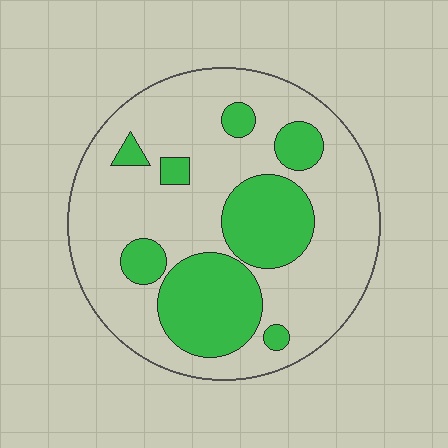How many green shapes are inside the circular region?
8.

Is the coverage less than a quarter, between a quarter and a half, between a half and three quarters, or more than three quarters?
Between a quarter and a half.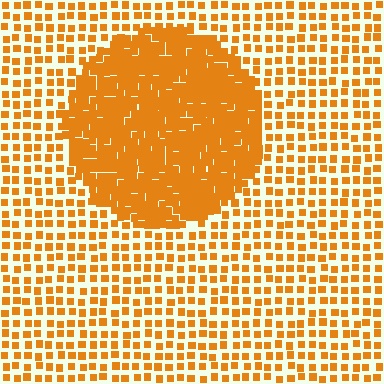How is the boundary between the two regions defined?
The boundary is defined by a change in element density (approximately 2.5x ratio). All elements are the same color, size, and shape.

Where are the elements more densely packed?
The elements are more densely packed inside the circle boundary.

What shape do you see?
I see a circle.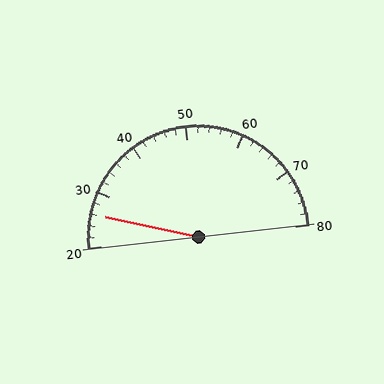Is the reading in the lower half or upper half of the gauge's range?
The reading is in the lower half of the range (20 to 80).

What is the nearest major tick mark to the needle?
The nearest major tick mark is 30.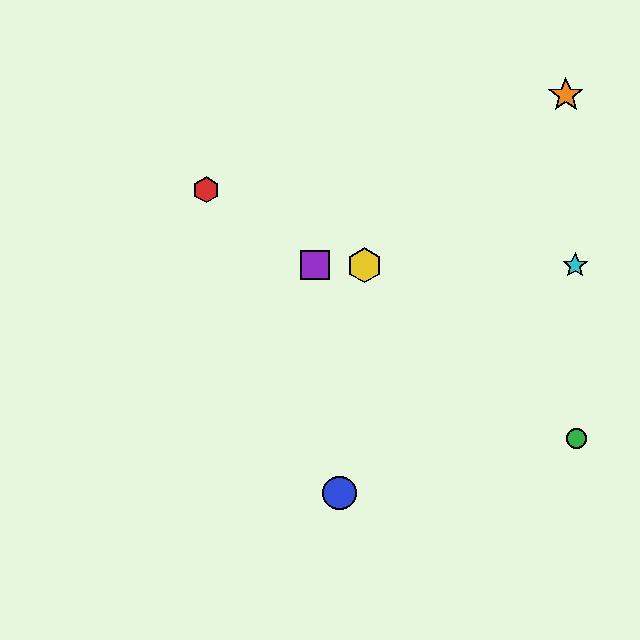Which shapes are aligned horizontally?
The yellow hexagon, the purple square, the cyan star are aligned horizontally.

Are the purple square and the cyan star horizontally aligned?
Yes, both are at y≈265.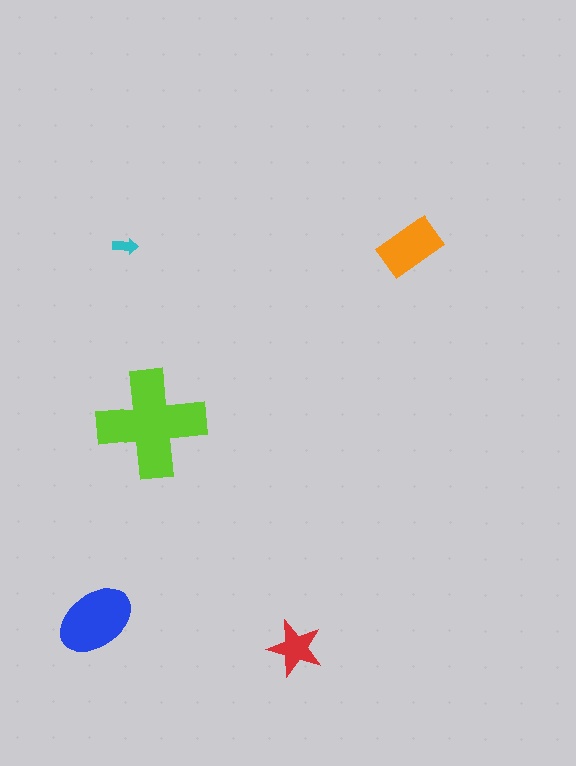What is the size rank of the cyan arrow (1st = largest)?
5th.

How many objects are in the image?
There are 5 objects in the image.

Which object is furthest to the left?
The blue ellipse is leftmost.